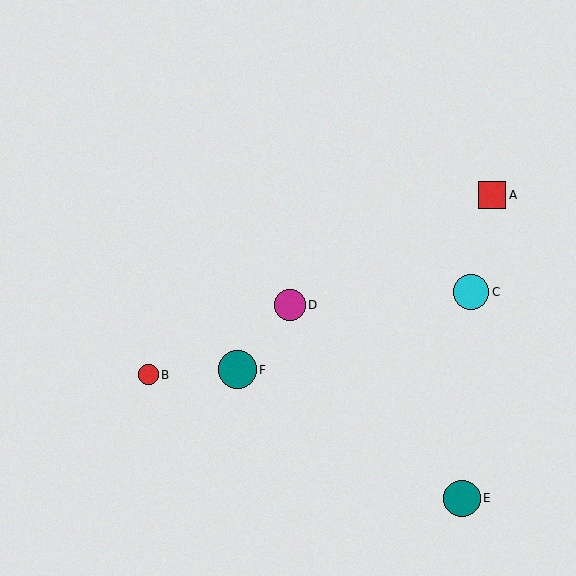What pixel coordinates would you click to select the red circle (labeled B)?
Click at (148, 375) to select the red circle B.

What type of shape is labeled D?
Shape D is a magenta circle.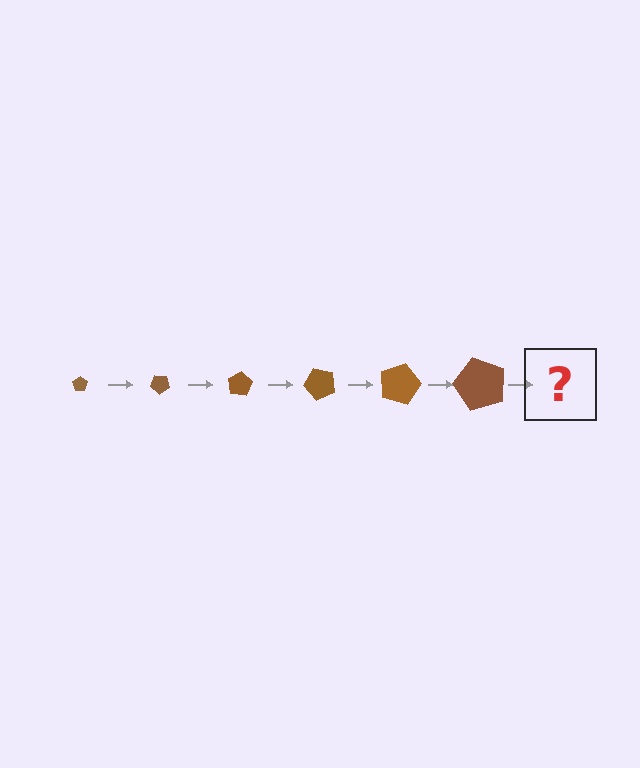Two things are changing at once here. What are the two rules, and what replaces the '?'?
The two rules are that the pentagon grows larger each step and it rotates 40 degrees each step. The '?' should be a pentagon, larger than the previous one and rotated 240 degrees from the start.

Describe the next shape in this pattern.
It should be a pentagon, larger than the previous one and rotated 240 degrees from the start.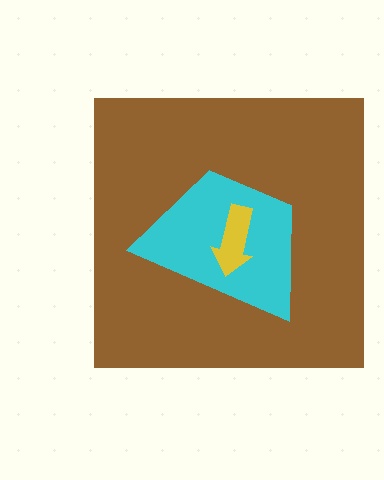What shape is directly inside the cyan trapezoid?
The yellow arrow.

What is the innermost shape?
The yellow arrow.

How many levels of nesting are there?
3.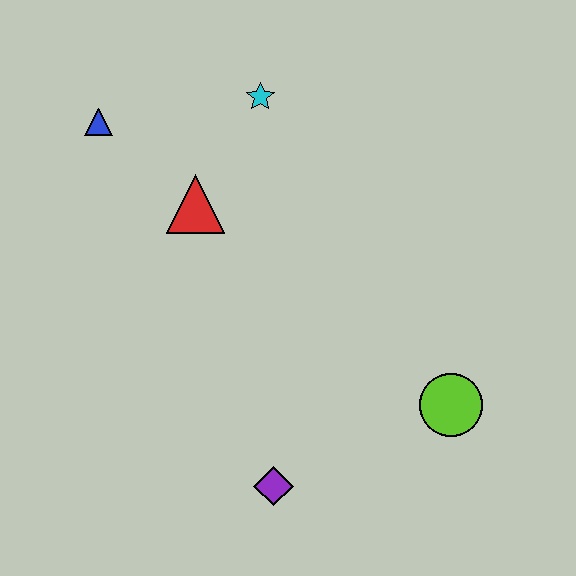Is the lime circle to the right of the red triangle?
Yes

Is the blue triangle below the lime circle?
No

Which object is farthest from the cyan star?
The purple diamond is farthest from the cyan star.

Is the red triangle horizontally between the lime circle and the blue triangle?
Yes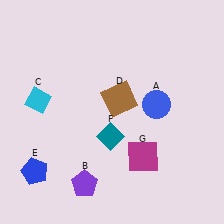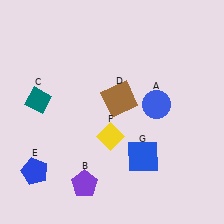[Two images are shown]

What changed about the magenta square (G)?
In Image 1, G is magenta. In Image 2, it changed to blue.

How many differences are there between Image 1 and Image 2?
There are 3 differences between the two images.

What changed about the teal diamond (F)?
In Image 1, F is teal. In Image 2, it changed to yellow.